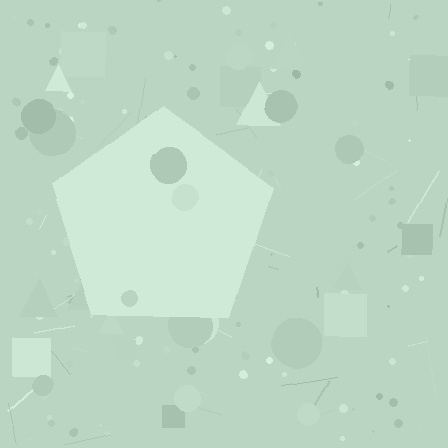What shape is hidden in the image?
A pentagon is hidden in the image.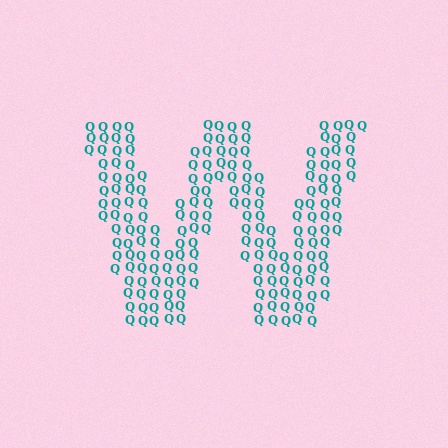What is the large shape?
The large shape is the letter W.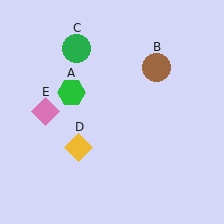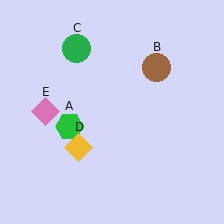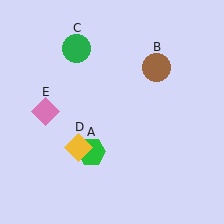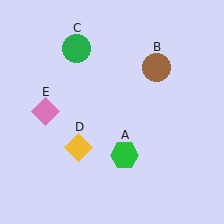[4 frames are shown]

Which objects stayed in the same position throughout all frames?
Brown circle (object B) and green circle (object C) and yellow diamond (object D) and pink diamond (object E) remained stationary.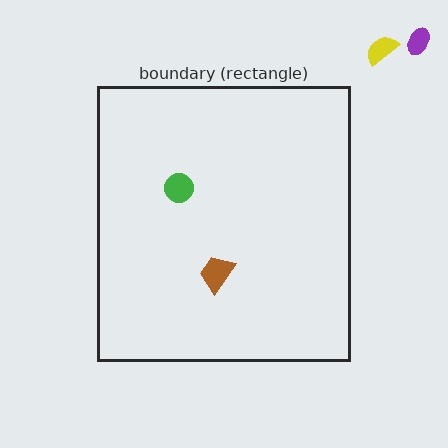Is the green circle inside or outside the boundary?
Inside.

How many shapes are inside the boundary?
2 inside, 2 outside.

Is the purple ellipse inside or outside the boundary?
Outside.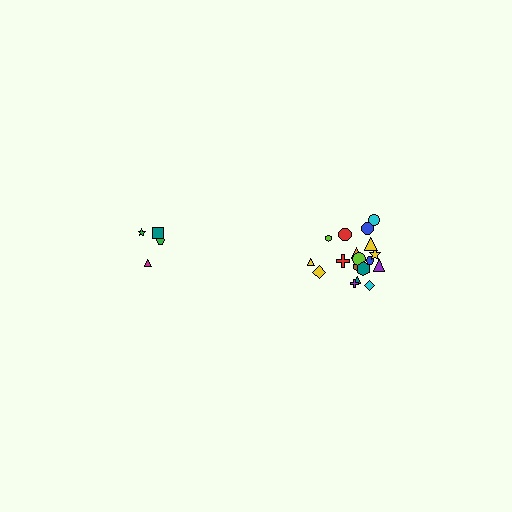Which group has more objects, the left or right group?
The right group.